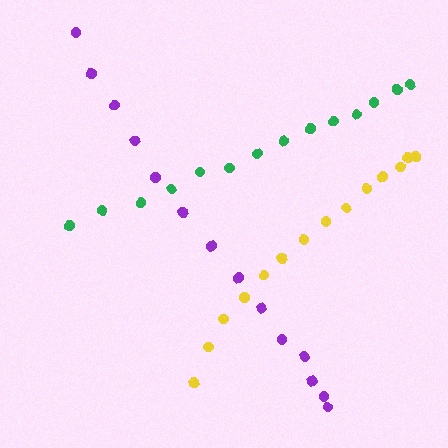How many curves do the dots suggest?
There are 3 distinct paths.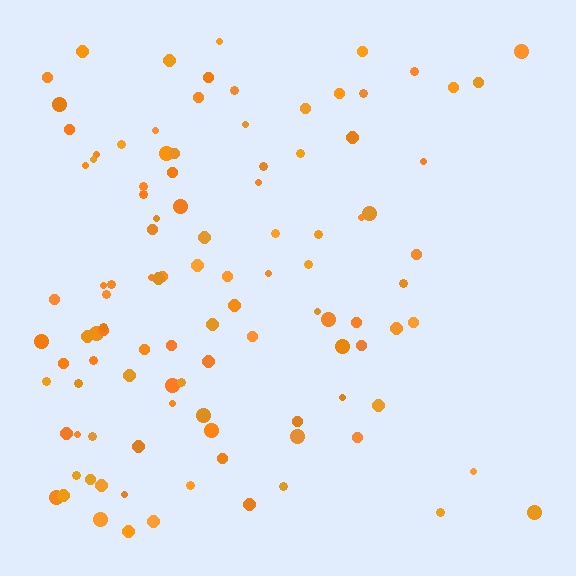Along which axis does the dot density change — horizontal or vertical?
Horizontal.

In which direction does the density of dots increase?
From right to left, with the left side densest.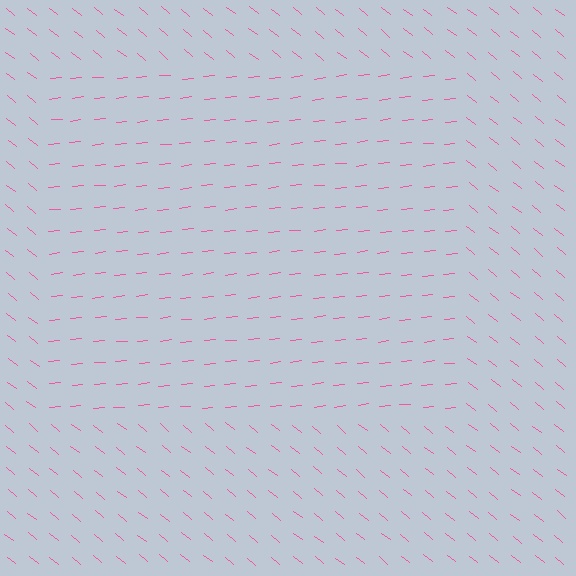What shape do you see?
I see a rectangle.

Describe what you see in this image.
The image is filled with small pink line segments. A rectangle region in the image has lines oriented differently from the surrounding lines, creating a visible texture boundary.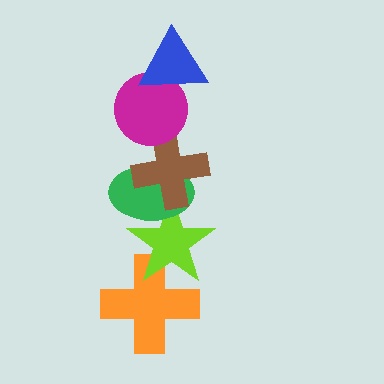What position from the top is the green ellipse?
The green ellipse is 4th from the top.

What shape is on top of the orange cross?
The lime star is on top of the orange cross.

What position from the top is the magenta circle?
The magenta circle is 2nd from the top.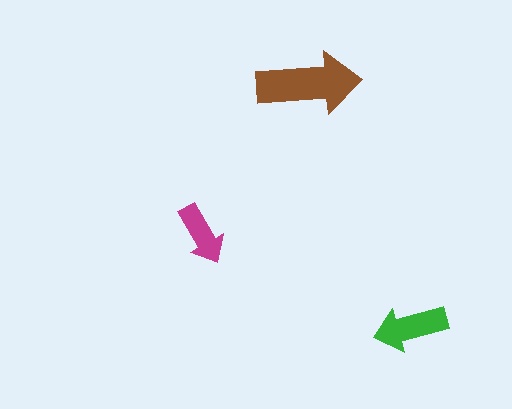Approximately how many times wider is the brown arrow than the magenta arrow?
About 1.5 times wider.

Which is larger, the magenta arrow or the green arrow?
The green one.